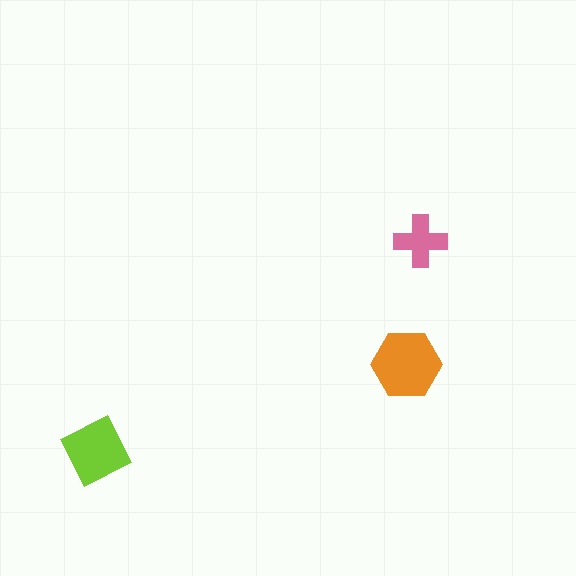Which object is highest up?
The pink cross is topmost.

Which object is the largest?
The orange hexagon.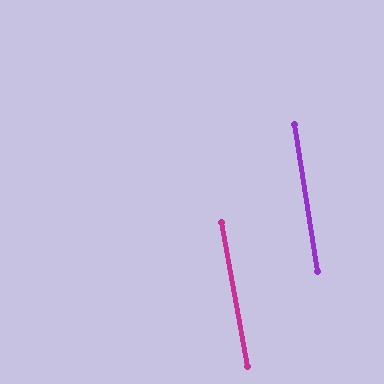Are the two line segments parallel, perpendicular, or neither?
Parallel — their directions differ by only 1.4°.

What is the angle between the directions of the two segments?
Approximately 1 degree.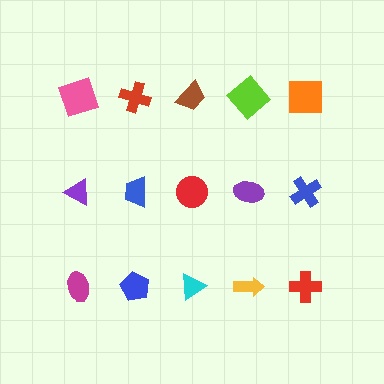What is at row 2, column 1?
A purple triangle.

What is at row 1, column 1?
A pink square.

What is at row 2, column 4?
A purple ellipse.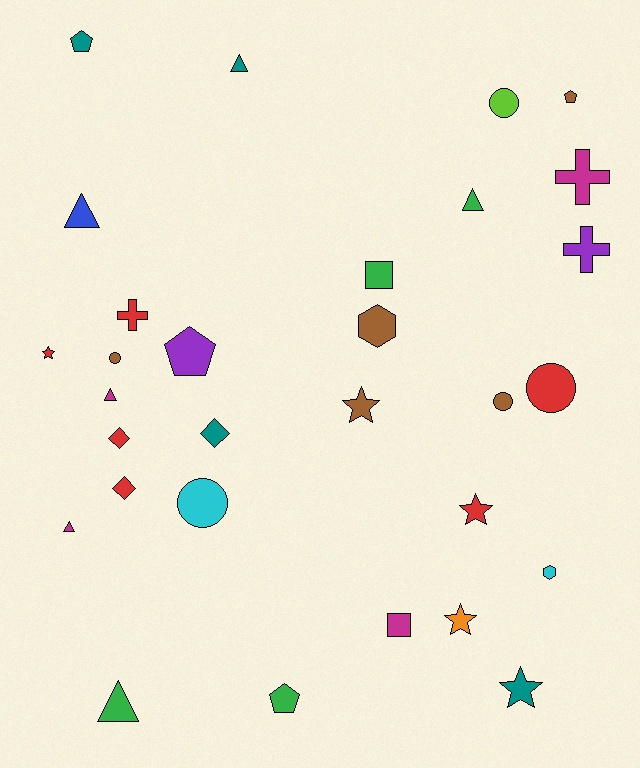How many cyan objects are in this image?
There are 2 cyan objects.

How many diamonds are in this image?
There are 3 diamonds.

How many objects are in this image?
There are 30 objects.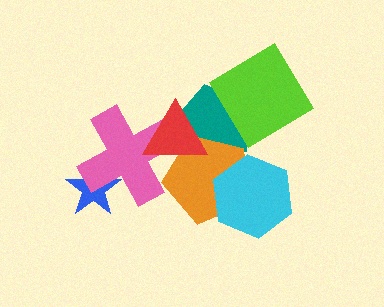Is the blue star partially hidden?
Yes, it is partially covered by another shape.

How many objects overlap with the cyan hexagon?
1 object overlaps with the cyan hexagon.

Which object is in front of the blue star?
The pink cross is in front of the blue star.